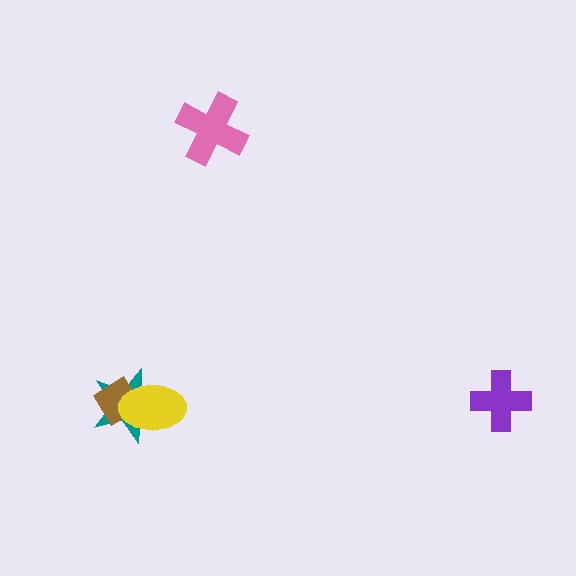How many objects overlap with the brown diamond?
2 objects overlap with the brown diamond.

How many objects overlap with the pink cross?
0 objects overlap with the pink cross.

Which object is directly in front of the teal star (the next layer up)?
The brown diamond is directly in front of the teal star.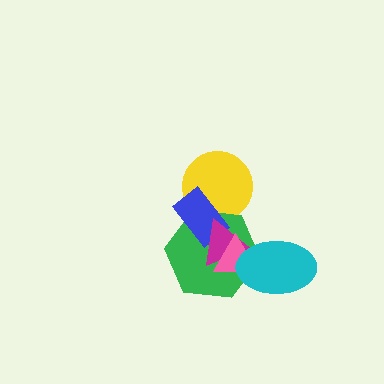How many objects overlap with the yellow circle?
2 objects overlap with the yellow circle.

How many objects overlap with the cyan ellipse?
3 objects overlap with the cyan ellipse.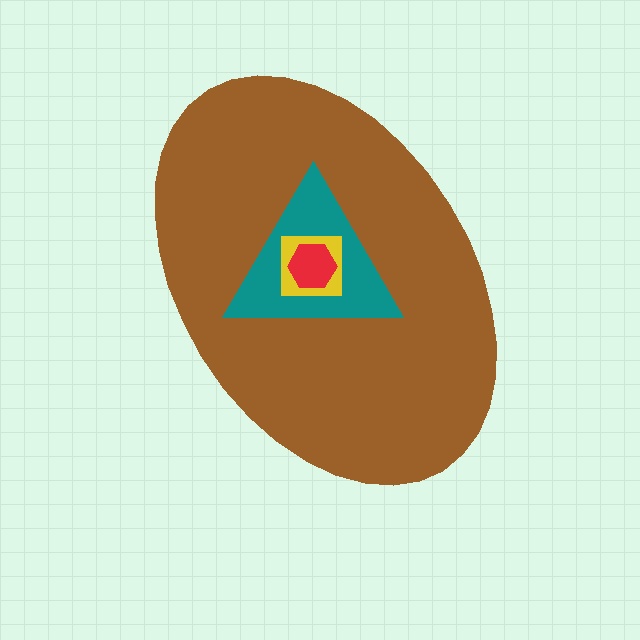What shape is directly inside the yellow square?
The red hexagon.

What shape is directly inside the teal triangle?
The yellow square.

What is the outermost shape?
The brown ellipse.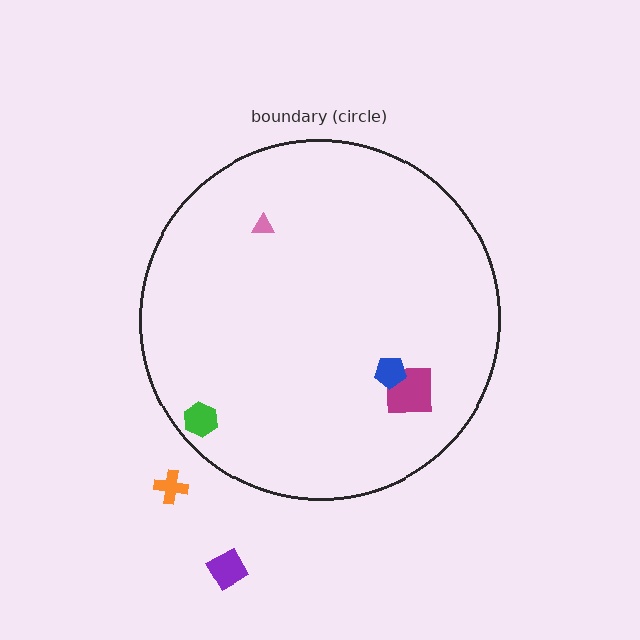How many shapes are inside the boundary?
4 inside, 2 outside.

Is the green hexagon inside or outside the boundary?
Inside.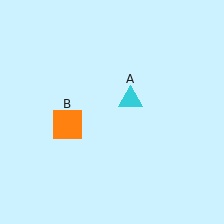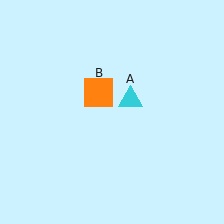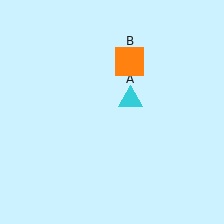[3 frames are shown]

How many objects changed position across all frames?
1 object changed position: orange square (object B).